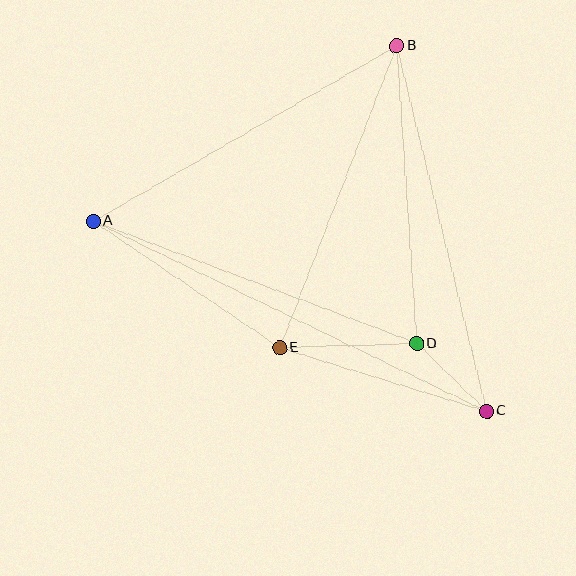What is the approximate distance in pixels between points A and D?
The distance between A and D is approximately 345 pixels.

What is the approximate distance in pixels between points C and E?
The distance between C and E is approximately 217 pixels.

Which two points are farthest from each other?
Points A and C are farthest from each other.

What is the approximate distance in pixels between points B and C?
The distance between B and C is approximately 377 pixels.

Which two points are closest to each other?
Points C and D are closest to each other.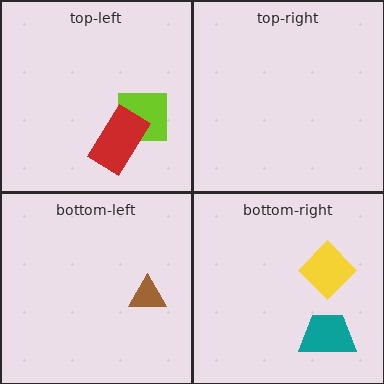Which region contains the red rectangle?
The top-left region.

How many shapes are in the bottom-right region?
2.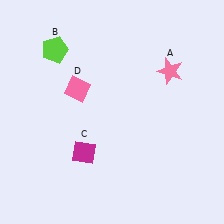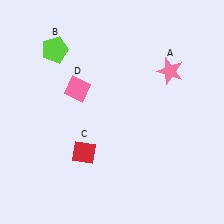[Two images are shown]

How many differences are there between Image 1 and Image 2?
There is 1 difference between the two images.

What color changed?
The diamond (C) changed from magenta in Image 1 to red in Image 2.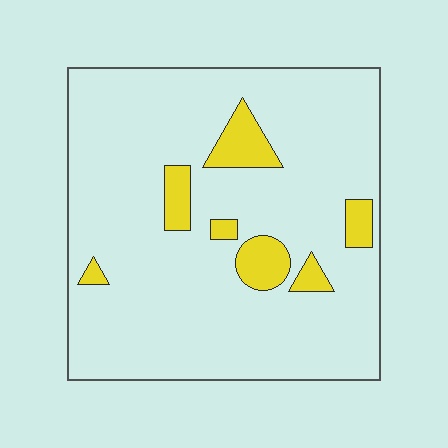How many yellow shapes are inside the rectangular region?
7.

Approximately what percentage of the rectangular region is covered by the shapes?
Approximately 10%.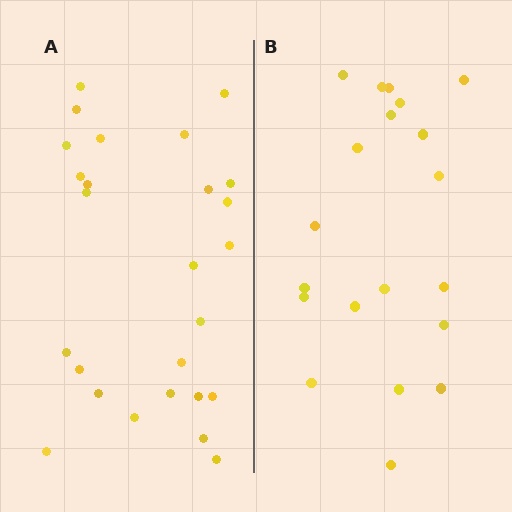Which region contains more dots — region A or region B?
Region A (the left region) has more dots.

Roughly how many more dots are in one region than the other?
Region A has about 6 more dots than region B.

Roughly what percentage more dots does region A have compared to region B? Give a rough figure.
About 30% more.